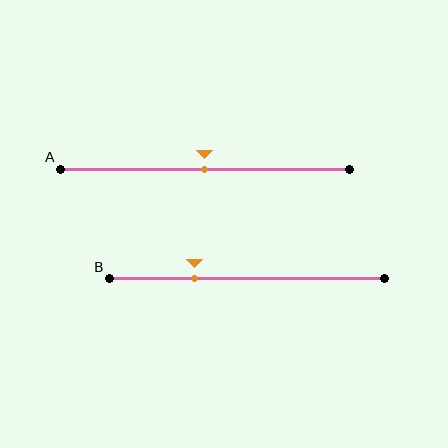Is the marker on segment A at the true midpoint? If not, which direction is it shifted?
Yes, the marker on segment A is at the true midpoint.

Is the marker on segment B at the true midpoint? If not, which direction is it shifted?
No, the marker on segment B is shifted to the left by about 19% of the segment length.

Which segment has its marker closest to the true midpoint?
Segment A has its marker closest to the true midpoint.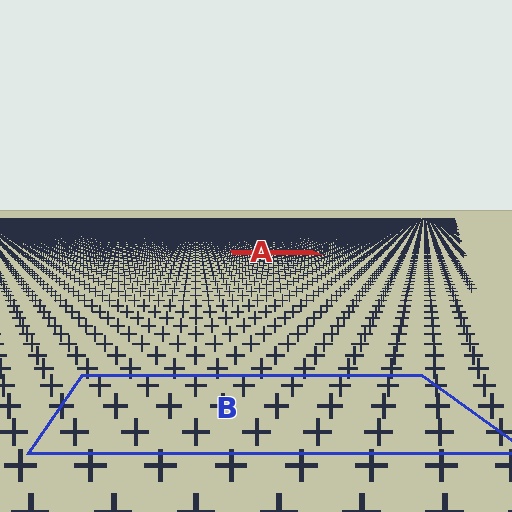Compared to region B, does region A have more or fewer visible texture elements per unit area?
Region A has more texture elements per unit area — they are packed more densely because it is farther away.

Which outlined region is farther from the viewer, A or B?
Region A is farther from the viewer — the texture elements inside it appear smaller and more densely packed.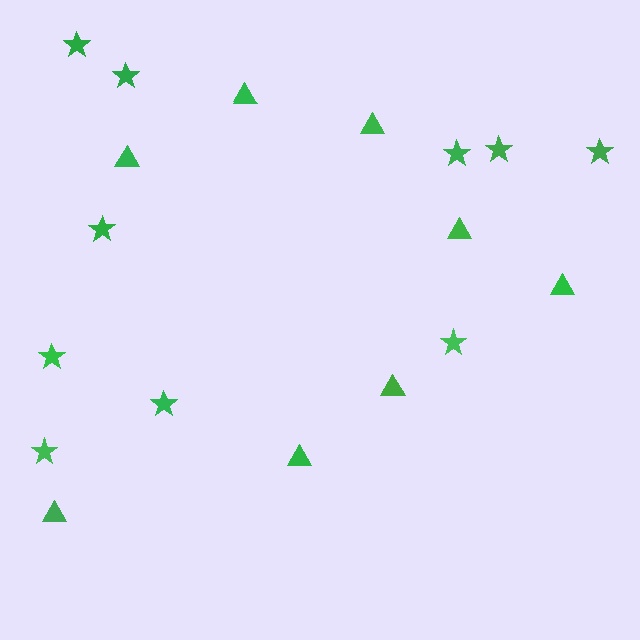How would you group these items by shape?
There are 2 groups: one group of triangles (8) and one group of stars (10).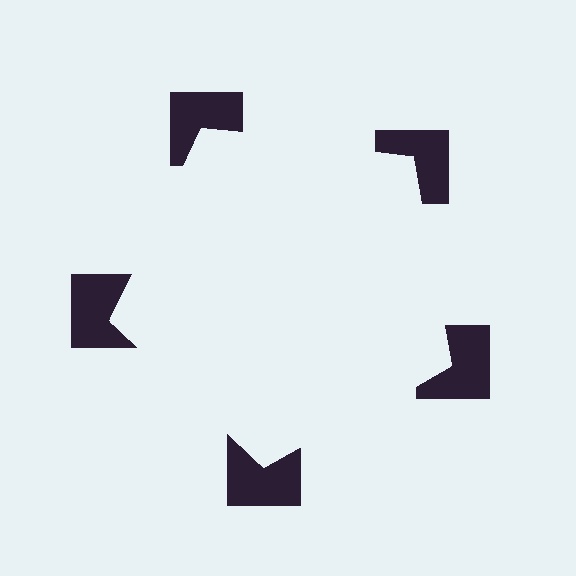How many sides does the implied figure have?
5 sides.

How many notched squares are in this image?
There are 5 — one at each vertex of the illusory pentagon.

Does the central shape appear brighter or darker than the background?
It typically appears slightly brighter than the background, even though no actual brightness change is drawn.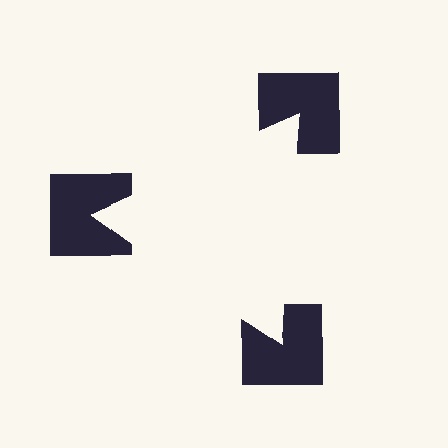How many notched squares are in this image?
There are 3 — one at each vertex of the illusory triangle.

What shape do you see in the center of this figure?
An illusory triangle — its edges are inferred from the aligned wedge cuts in the notched squares, not physically drawn.